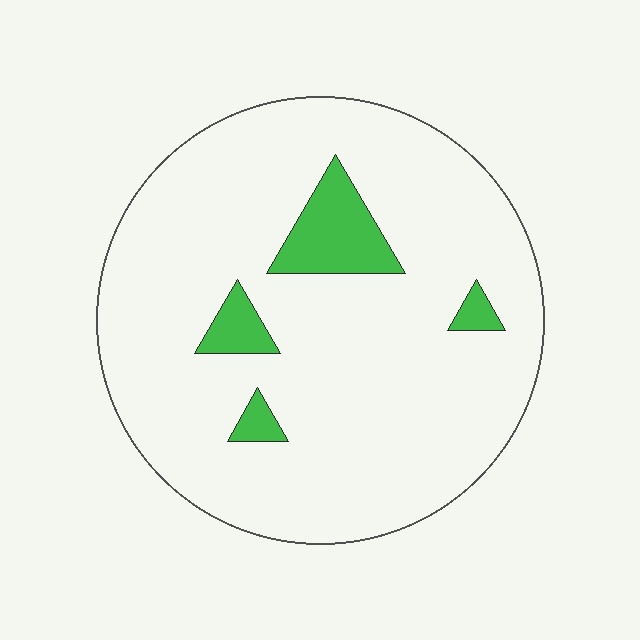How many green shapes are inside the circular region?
4.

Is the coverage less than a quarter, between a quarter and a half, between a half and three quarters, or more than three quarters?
Less than a quarter.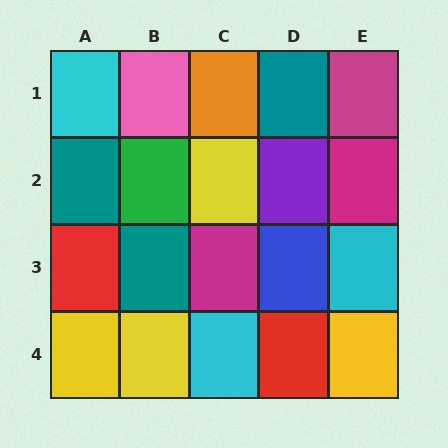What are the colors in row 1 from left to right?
Cyan, pink, orange, teal, magenta.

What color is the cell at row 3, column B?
Teal.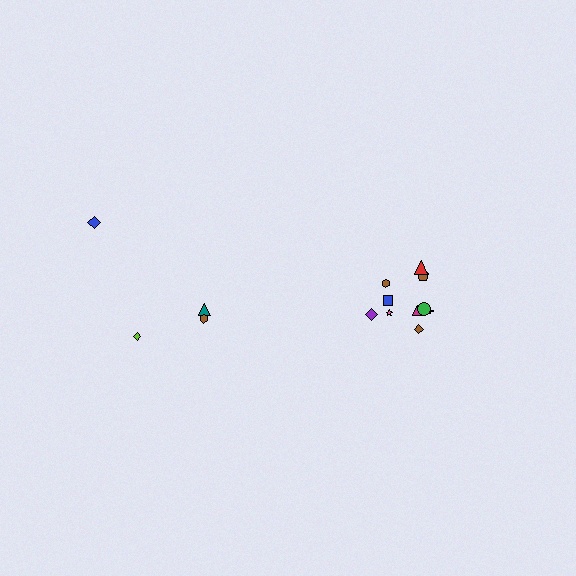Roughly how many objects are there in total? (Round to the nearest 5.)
Roughly 15 objects in total.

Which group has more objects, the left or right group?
The right group.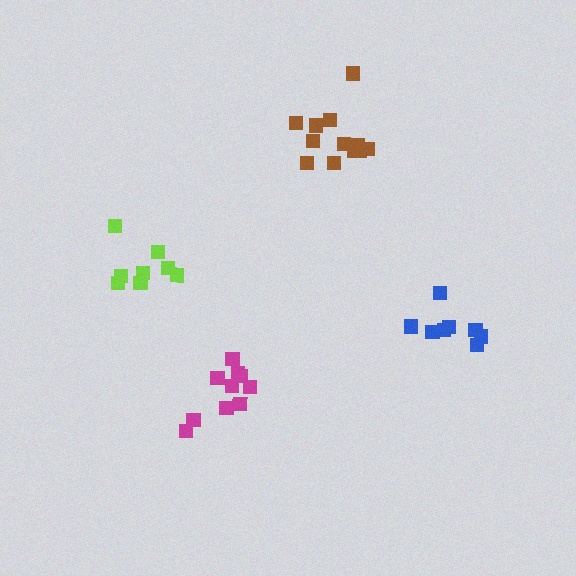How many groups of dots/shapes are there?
There are 4 groups.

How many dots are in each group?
Group 1: 12 dots, Group 2: 8 dots, Group 3: 8 dots, Group 4: 10 dots (38 total).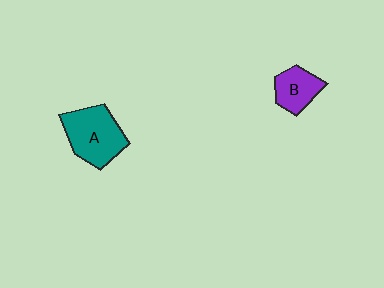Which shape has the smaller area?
Shape B (purple).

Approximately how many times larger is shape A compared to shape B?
Approximately 1.7 times.